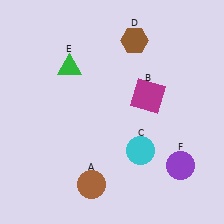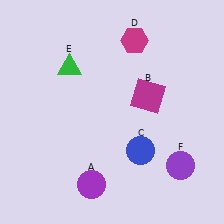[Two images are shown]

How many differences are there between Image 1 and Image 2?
There are 3 differences between the two images.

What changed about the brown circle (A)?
In Image 1, A is brown. In Image 2, it changed to purple.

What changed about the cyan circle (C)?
In Image 1, C is cyan. In Image 2, it changed to blue.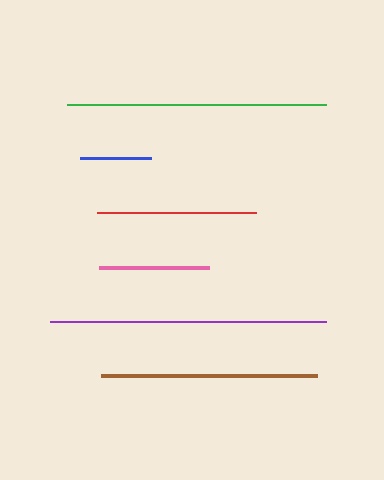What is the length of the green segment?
The green segment is approximately 259 pixels long.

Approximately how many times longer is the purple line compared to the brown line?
The purple line is approximately 1.3 times the length of the brown line.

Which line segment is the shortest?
The blue line is the shortest at approximately 71 pixels.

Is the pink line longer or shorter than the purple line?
The purple line is longer than the pink line.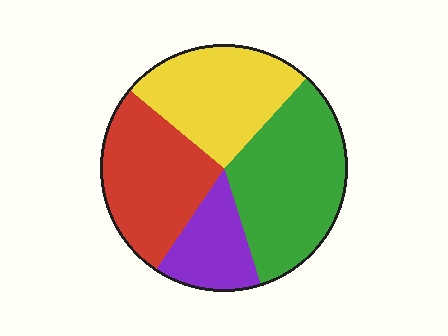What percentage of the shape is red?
Red covers 27% of the shape.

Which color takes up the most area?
Green, at roughly 35%.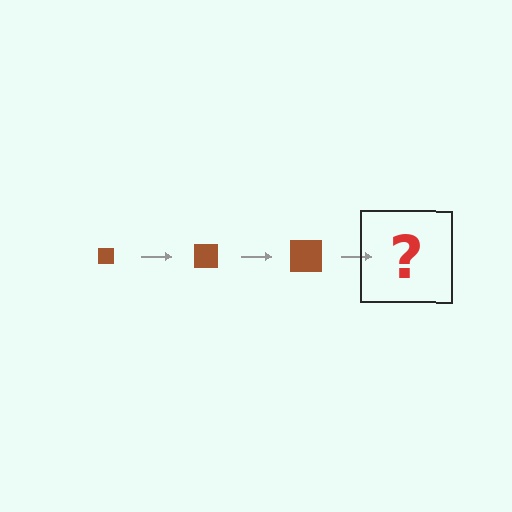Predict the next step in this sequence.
The next step is a brown square, larger than the previous one.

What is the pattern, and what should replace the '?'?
The pattern is that the square gets progressively larger each step. The '?' should be a brown square, larger than the previous one.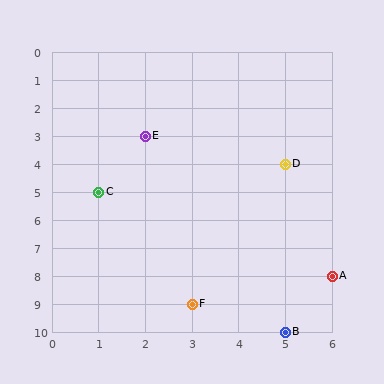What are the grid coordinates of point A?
Point A is at grid coordinates (6, 8).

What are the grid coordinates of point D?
Point D is at grid coordinates (5, 4).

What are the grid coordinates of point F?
Point F is at grid coordinates (3, 9).